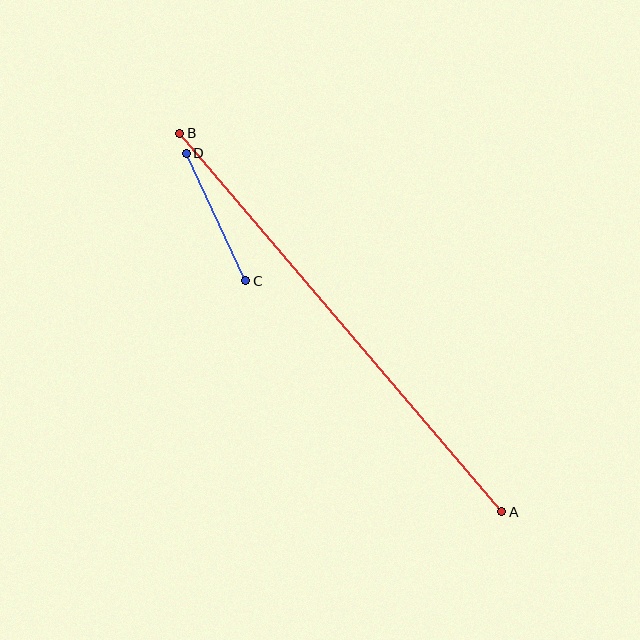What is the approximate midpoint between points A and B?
The midpoint is at approximately (341, 323) pixels.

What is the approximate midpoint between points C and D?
The midpoint is at approximately (216, 217) pixels.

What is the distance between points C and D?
The distance is approximately 141 pixels.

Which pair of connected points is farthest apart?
Points A and B are farthest apart.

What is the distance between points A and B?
The distance is approximately 497 pixels.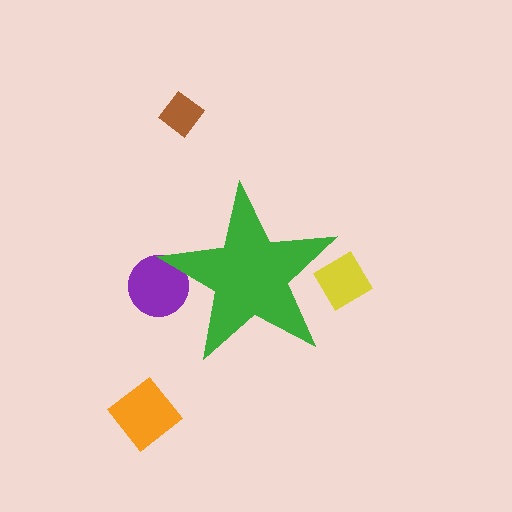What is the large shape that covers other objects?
A green star.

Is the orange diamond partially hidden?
No, the orange diamond is fully visible.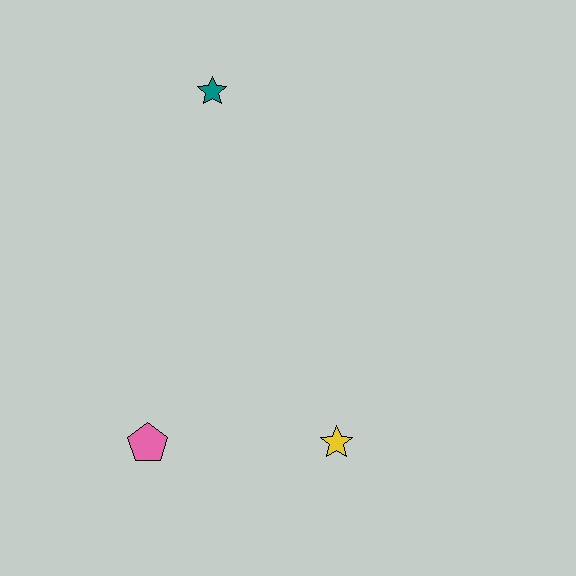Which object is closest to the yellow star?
The pink pentagon is closest to the yellow star.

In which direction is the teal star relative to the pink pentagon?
The teal star is above the pink pentagon.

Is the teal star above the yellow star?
Yes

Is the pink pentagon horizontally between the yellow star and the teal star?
No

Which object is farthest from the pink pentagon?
The teal star is farthest from the pink pentagon.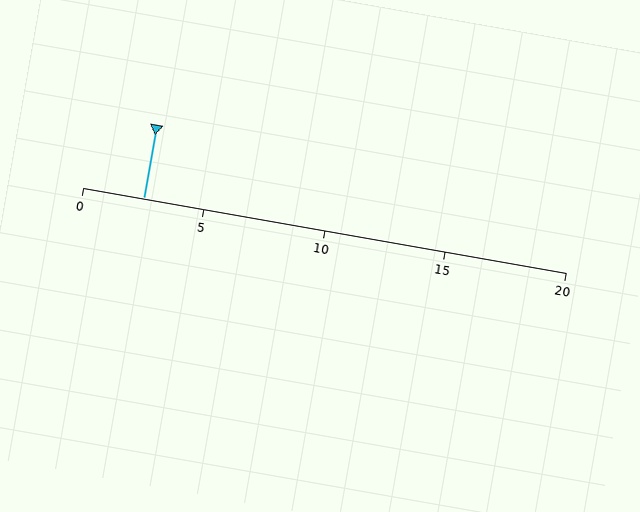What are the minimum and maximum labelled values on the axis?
The axis runs from 0 to 20.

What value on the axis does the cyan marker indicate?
The marker indicates approximately 2.5.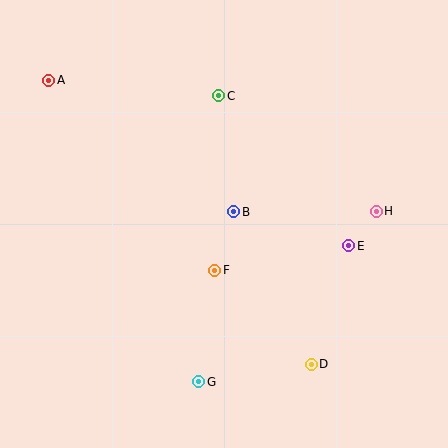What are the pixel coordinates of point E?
Point E is at (349, 246).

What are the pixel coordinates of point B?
Point B is at (234, 212).